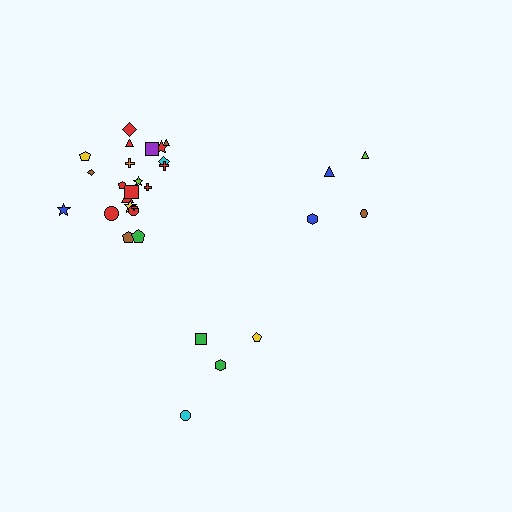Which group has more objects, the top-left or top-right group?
The top-left group.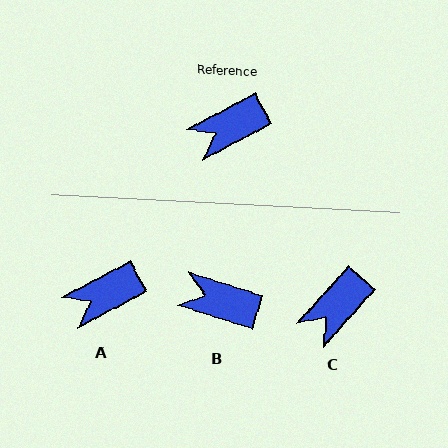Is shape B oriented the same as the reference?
No, it is off by about 46 degrees.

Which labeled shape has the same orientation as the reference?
A.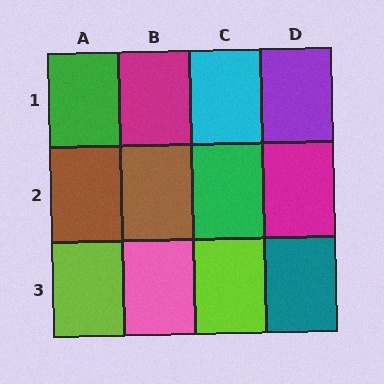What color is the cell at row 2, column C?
Green.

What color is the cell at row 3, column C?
Lime.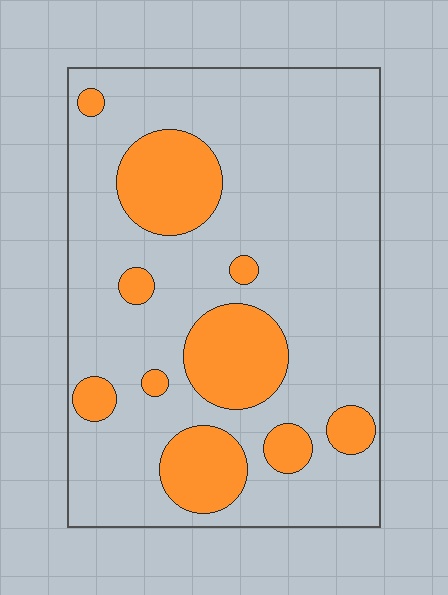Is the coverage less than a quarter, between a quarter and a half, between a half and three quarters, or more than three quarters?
Less than a quarter.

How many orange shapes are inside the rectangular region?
10.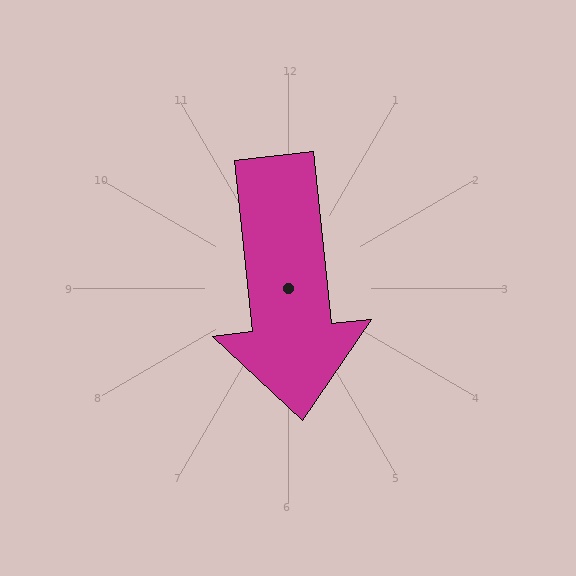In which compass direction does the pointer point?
South.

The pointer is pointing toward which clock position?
Roughly 6 o'clock.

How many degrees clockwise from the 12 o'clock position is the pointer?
Approximately 174 degrees.